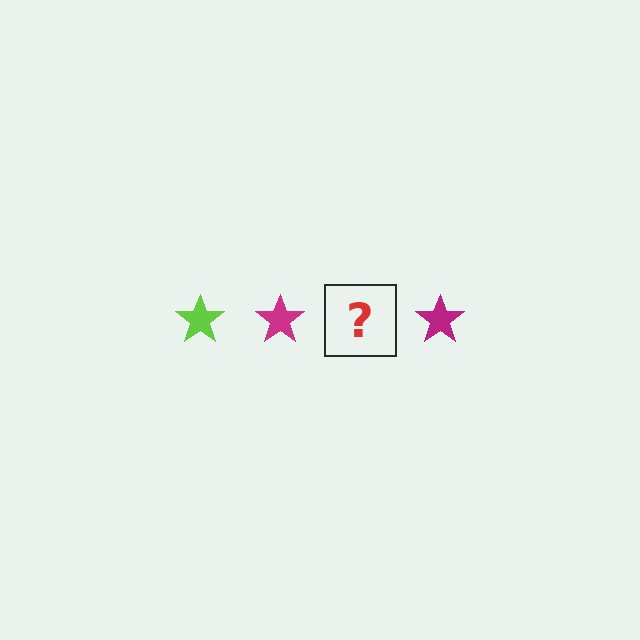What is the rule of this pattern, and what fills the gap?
The rule is that the pattern cycles through lime, magenta stars. The gap should be filled with a lime star.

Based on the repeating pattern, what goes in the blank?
The blank should be a lime star.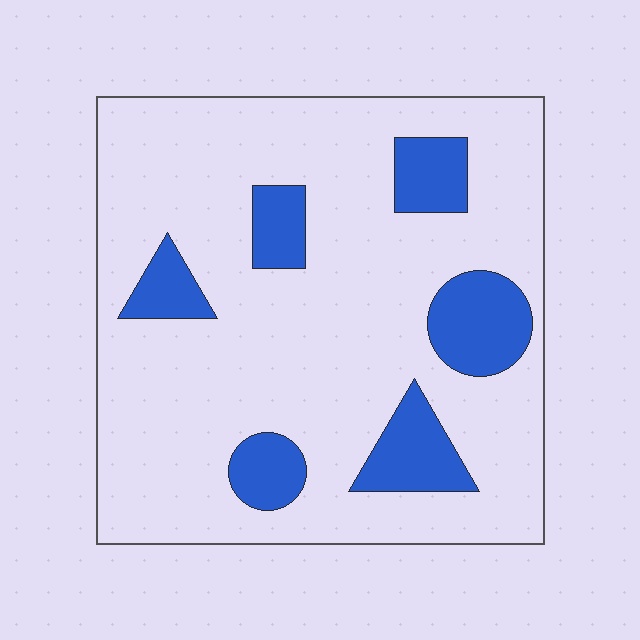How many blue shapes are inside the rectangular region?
6.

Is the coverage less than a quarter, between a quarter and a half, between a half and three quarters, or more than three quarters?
Less than a quarter.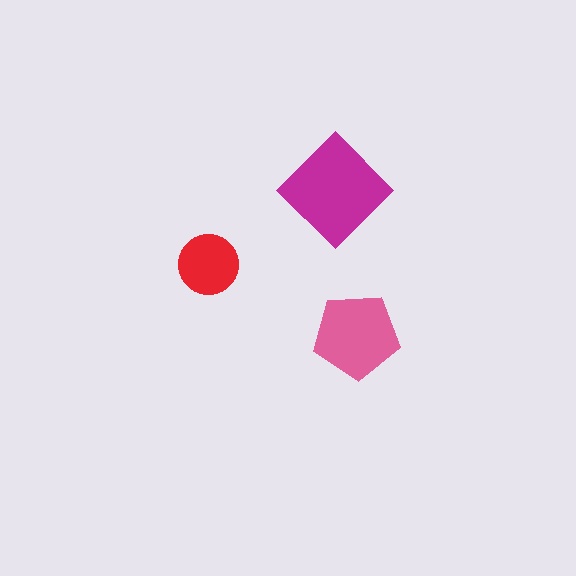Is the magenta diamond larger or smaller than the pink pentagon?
Larger.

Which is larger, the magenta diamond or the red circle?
The magenta diamond.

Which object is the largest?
The magenta diamond.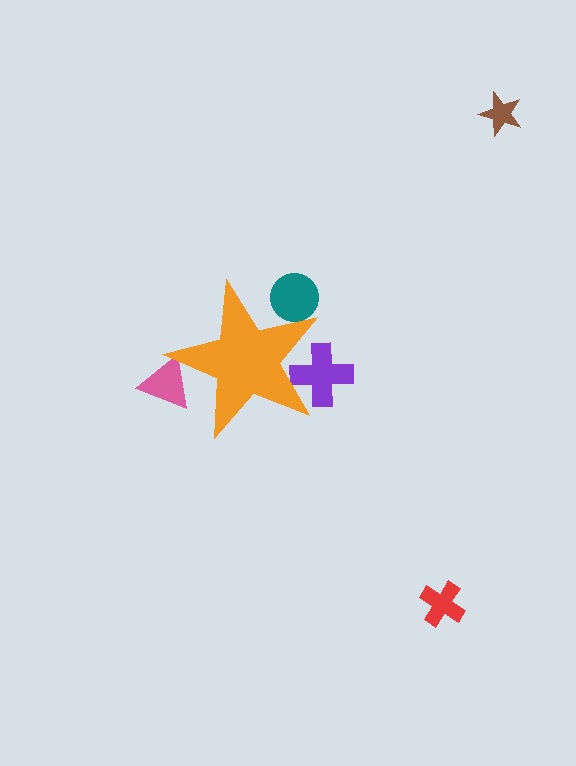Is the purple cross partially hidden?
Yes, the purple cross is partially hidden behind the orange star.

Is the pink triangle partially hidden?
Yes, the pink triangle is partially hidden behind the orange star.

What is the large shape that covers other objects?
An orange star.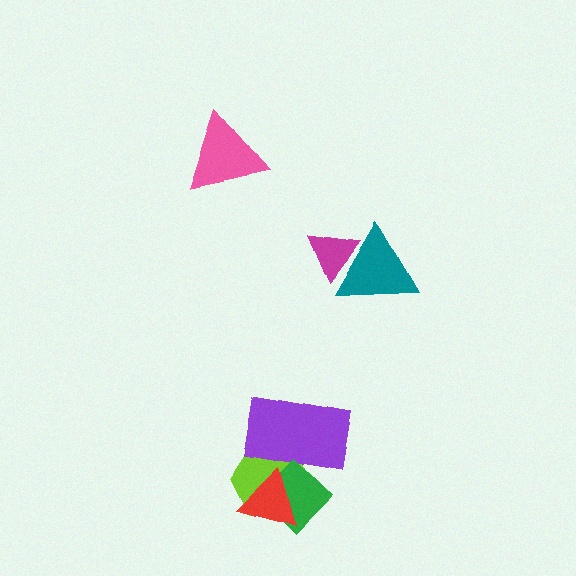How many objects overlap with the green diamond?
3 objects overlap with the green diamond.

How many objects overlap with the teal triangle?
1 object overlaps with the teal triangle.